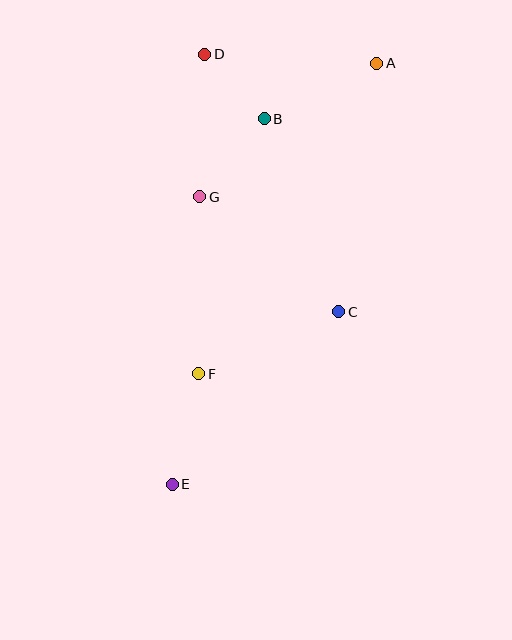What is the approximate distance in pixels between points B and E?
The distance between B and E is approximately 377 pixels.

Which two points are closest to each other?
Points B and D are closest to each other.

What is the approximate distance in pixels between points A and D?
The distance between A and D is approximately 172 pixels.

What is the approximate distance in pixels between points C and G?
The distance between C and G is approximately 180 pixels.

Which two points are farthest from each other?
Points A and E are farthest from each other.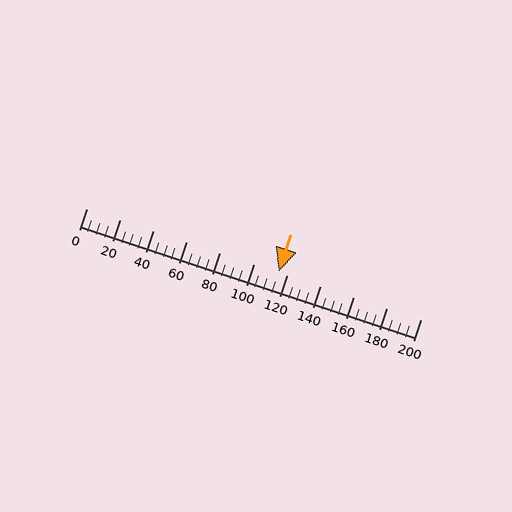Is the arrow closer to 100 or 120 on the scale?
The arrow is closer to 120.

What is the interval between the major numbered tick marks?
The major tick marks are spaced 20 units apart.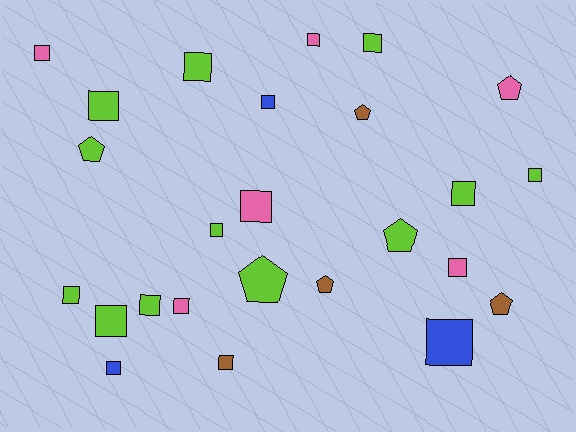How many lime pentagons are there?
There are 3 lime pentagons.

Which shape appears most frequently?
Square, with 18 objects.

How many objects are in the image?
There are 25 objects.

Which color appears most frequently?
Lime, with 12 objects.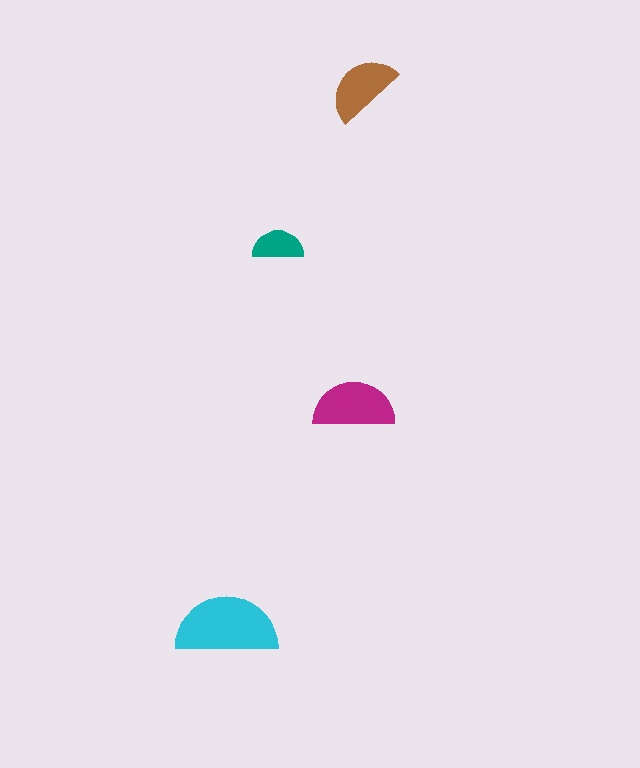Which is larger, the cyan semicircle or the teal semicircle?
The cyan one.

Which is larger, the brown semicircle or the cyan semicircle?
The cyan one.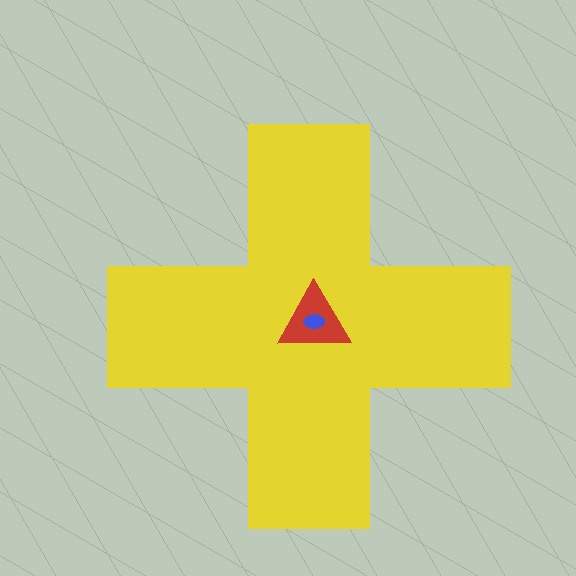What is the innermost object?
The blue ellipse.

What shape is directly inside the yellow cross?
The red triangle.